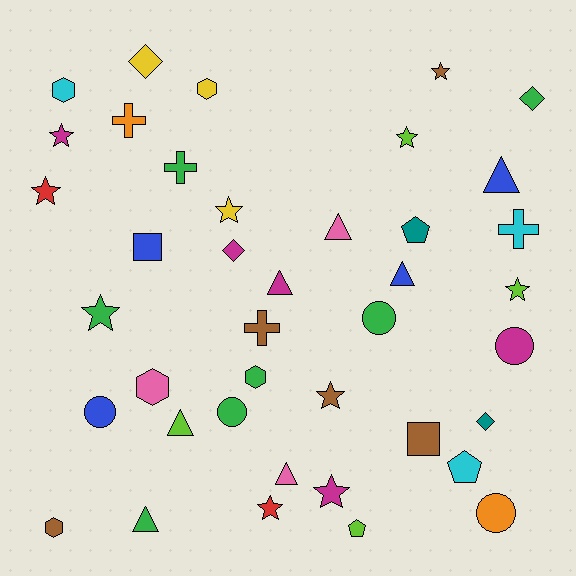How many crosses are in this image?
There are 4 crosses.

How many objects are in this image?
There are 40 objects.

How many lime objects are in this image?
There are 4 lime objects.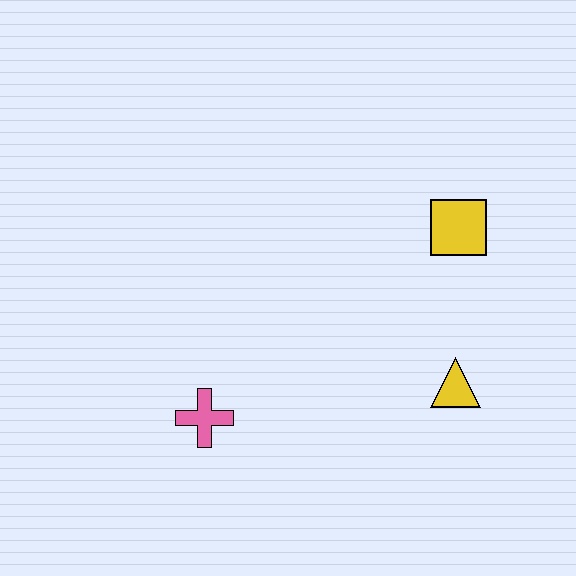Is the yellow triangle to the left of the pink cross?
No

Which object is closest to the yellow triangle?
The yellow square is closest to the yellow triangle.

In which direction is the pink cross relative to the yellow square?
The pink cross is to the left of the yellow square.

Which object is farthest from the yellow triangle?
The pink cross is farthest from the yellow triangle.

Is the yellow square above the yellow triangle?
Yes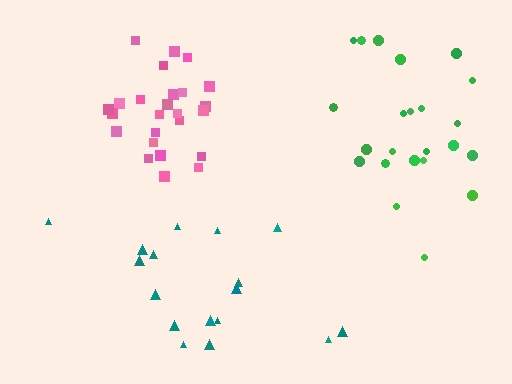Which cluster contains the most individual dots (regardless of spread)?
Pink (25).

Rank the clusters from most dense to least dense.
pink, green, teal.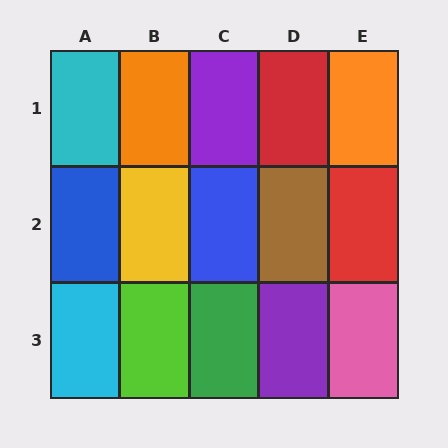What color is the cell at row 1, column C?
Purple.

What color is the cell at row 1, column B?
Orange.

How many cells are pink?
1 cell is pink.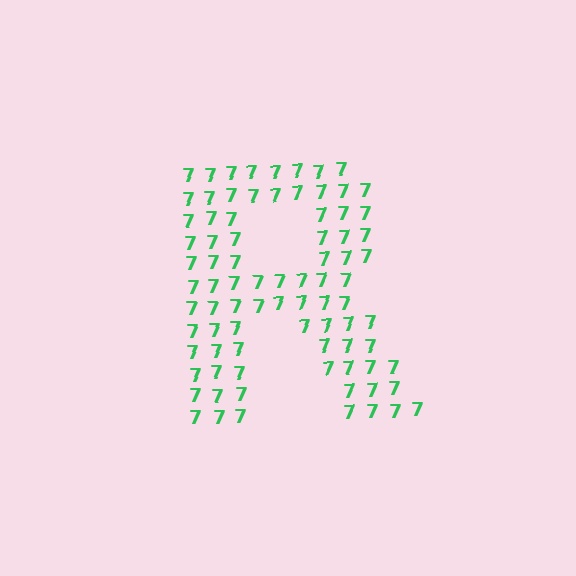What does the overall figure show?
The overall figure shows the letter R.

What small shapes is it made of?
It is made of small digit 7's.